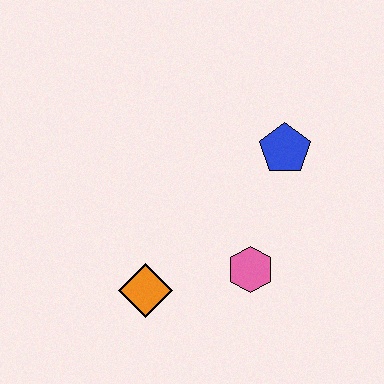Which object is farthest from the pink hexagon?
The blue pentagon is farthest from the pink hexagon.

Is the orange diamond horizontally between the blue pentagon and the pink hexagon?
No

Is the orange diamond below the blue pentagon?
Yes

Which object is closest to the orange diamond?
The pink hexagon is closest to the orange diamond.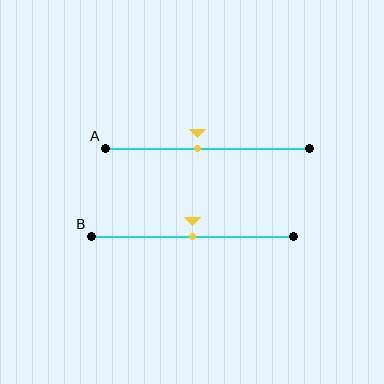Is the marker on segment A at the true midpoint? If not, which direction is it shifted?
No, the marker on segment A is shifted to the left by about 5% of the segment length.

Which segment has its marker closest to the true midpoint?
Segment B has its marker closest to the true midpoint.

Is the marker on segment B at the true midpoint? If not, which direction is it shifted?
Yes, the marker on segment B is at the true midpoint.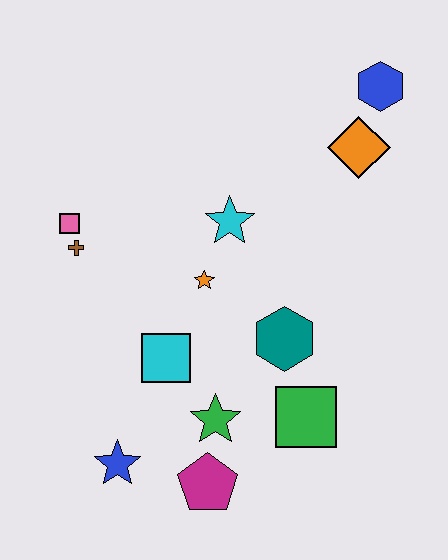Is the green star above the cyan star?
No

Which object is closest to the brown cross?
The pink square is closest to the brown cross.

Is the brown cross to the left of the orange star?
Yes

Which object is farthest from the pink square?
The blue hexagon is farthest from the pink square.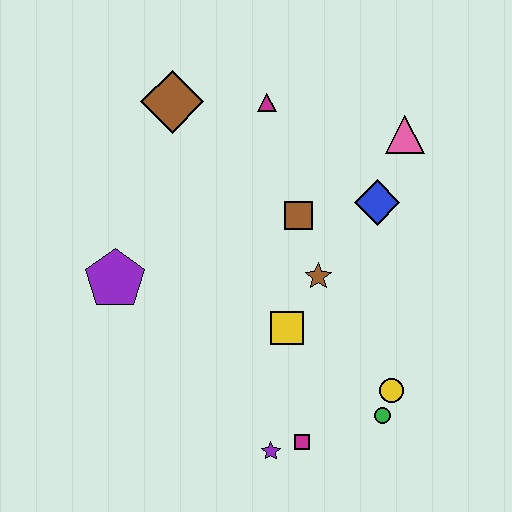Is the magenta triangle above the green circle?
Yes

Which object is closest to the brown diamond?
The magenta triangle is closest to the brown diamond.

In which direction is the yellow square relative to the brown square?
The yellow square is below the brown square.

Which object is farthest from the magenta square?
The brown diamond is farthest from the magenta square.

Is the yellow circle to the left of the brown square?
No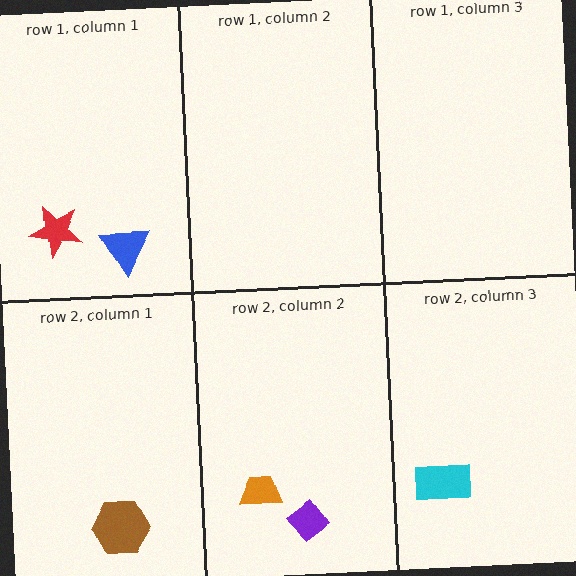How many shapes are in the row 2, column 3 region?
1.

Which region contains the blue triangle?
The row 1, column 1 region.